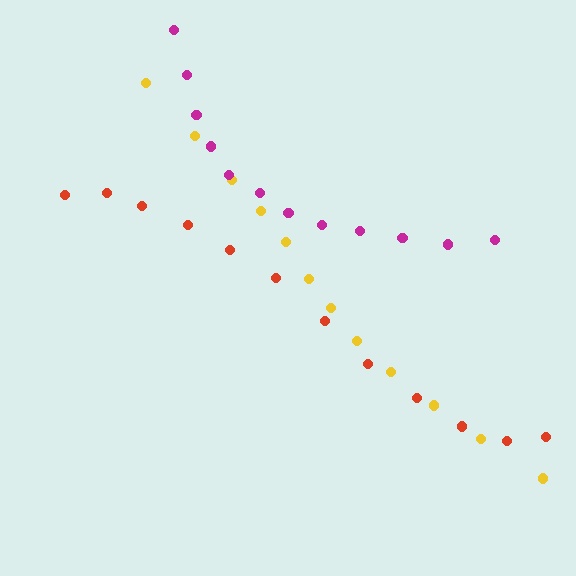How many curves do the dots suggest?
There are 3 distinct paths.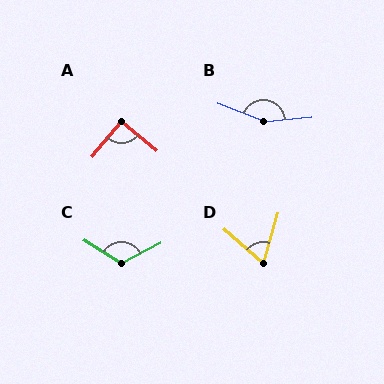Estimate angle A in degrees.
Approximately 90 degrees.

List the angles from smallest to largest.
D (66°), A (90°), C (121°), B (154°).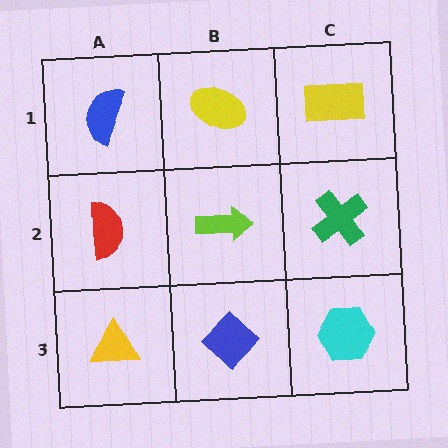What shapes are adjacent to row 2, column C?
A yellow rectangle (row 1, column C), a cyan hexagon (row 3, column C), a lime arrow (row 2, column B).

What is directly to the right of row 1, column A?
A yellow ellipse.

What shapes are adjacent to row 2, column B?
A yellow ellipse (row 1, column B), a blue diamond (row 3, column B), a red semicircle (row 2, column A), a green cross (row 2, column C).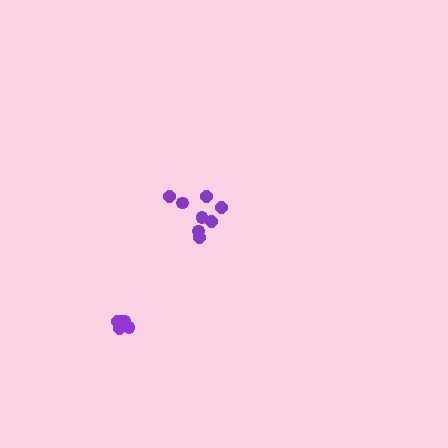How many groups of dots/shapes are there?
There are 2 groups.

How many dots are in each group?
Group 1: 8 dots, Group 2: 5 dots (13 total).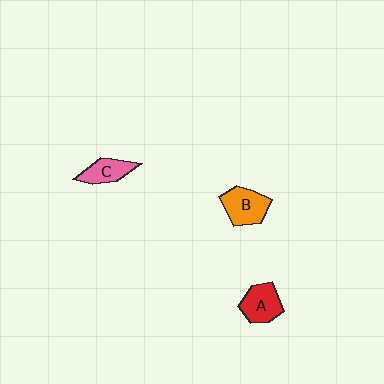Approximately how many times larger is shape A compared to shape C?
Approximately 1.2 times.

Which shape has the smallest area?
Shape C (pink).